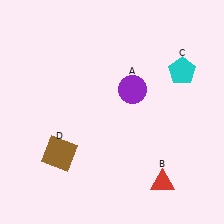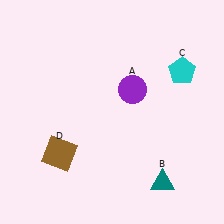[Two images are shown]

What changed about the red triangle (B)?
In Image 1, B is red. In Image 2, it changed to teal.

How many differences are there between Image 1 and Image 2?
There is 1 difference between the two images.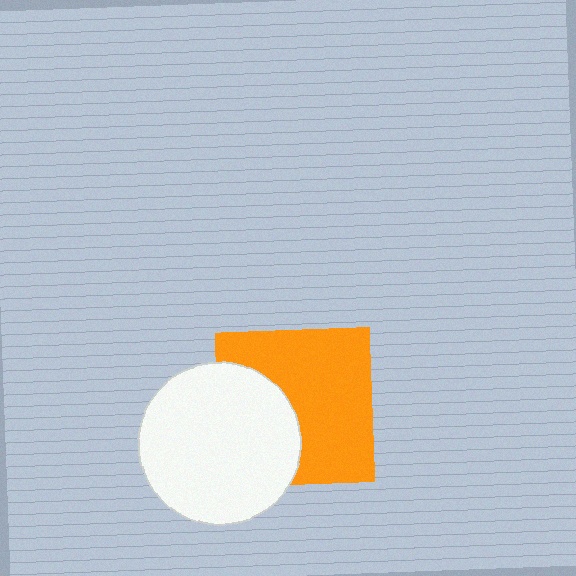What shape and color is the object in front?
The object in front is a white circle.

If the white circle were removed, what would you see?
You would see the complete orange square.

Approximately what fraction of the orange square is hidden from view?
Roughly 37% of the orange square is hidden behind the white circle.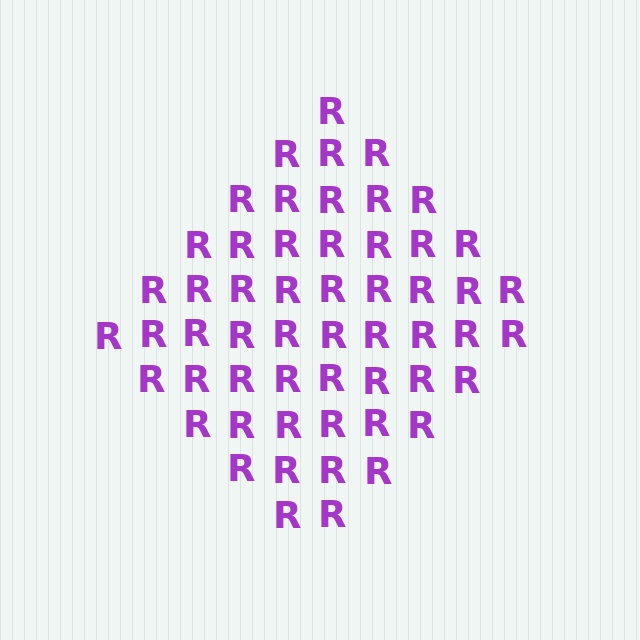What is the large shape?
The large shape is a diamond.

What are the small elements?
The small elements are letter R's.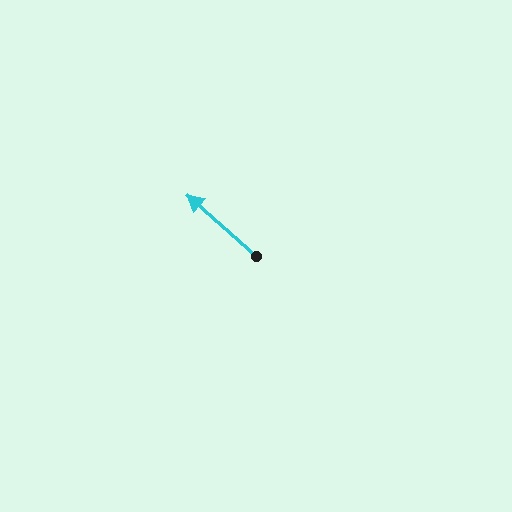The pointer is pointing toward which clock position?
Roughly 10 o'clock.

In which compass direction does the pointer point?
Northwest.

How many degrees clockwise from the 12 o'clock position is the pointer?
Approximately 312 degrees.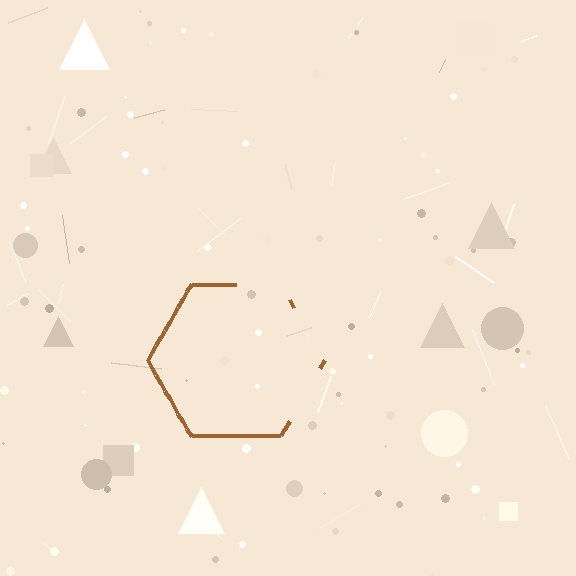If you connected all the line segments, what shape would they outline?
They would outline a hexagon.